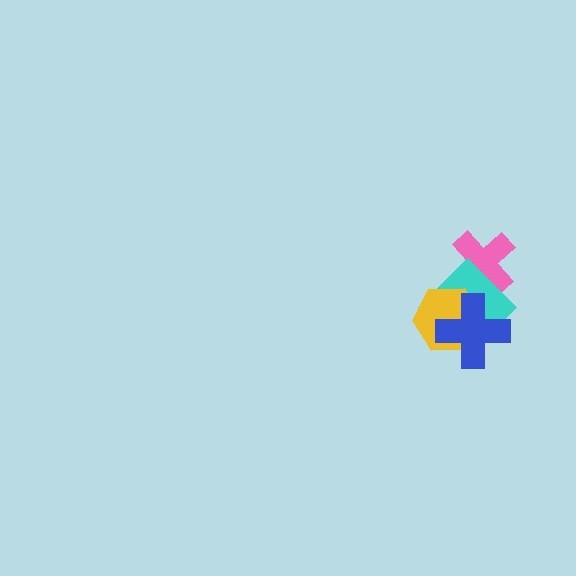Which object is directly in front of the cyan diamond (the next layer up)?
The yellow hexagon is directly in front of the cyan diamond.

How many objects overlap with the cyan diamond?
3 objects overlap with the cyan diamond.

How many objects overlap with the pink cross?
1 object overlaps with the pink cross.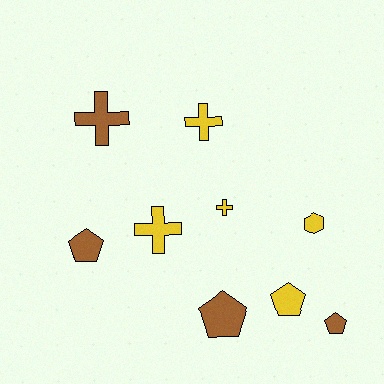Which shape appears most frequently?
Pentagon, with 4 objects.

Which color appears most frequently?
Yellow, with 5 objects.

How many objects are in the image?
There are 9 objects.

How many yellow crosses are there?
There are 3 yellow crosses.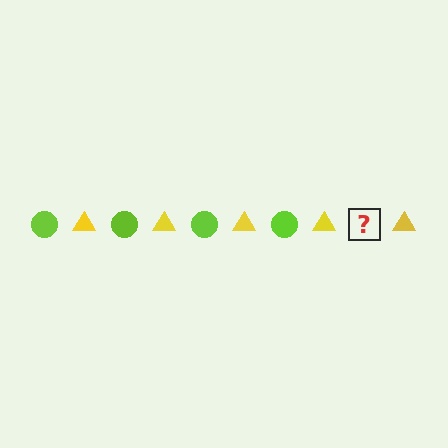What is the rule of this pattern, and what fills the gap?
The rule is that the pattern alternates between lime circle and yellow triangle. The gap should be filled with a lime circle.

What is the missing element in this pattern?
The missing element is a lime circle.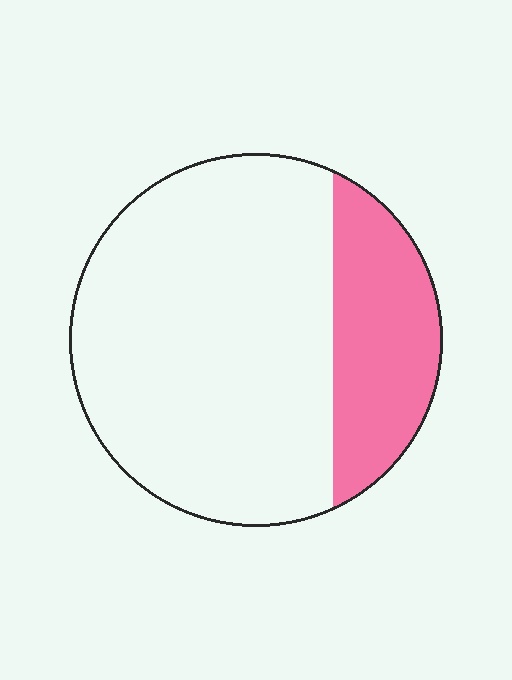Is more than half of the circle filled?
No.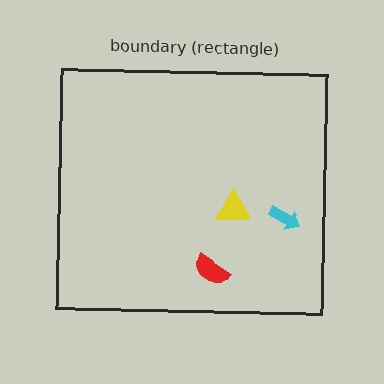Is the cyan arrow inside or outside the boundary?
Inside.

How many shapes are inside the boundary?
3 inside, 0 outside.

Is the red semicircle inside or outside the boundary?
Inside.